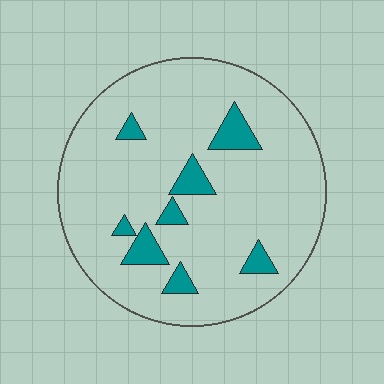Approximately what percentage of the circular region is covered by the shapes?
Approximately 10%.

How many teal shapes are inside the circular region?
8.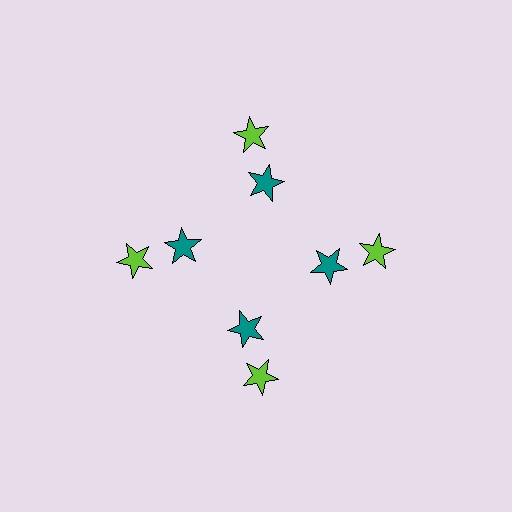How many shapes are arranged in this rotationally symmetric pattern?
There are 8 shapes, arranged in 4 groups of 2.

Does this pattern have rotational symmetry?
Yes, this pattern has 4-fold rotational symmetry. It looks the same after rotating 90 degrees around the center.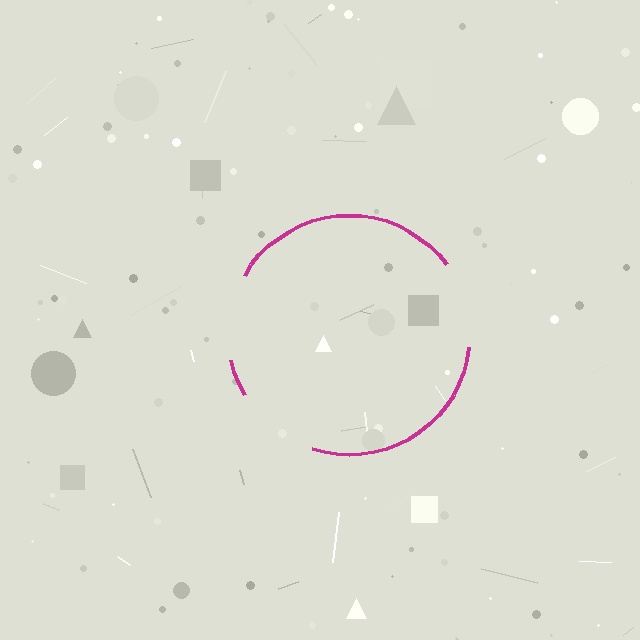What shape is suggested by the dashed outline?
The dashed outline suggests a circle.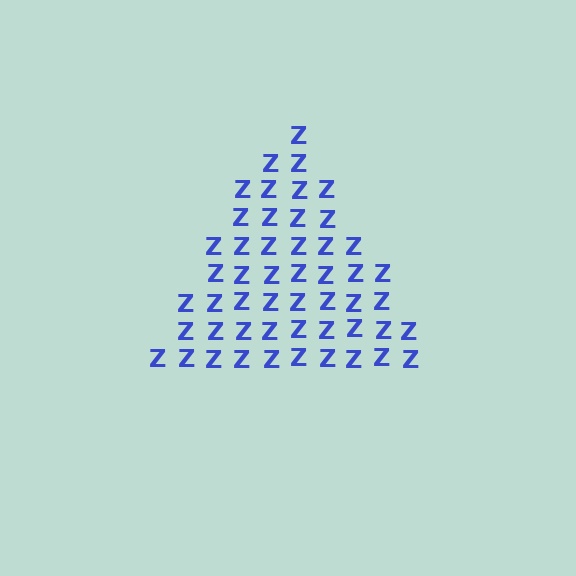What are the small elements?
The small elements are letter Z's.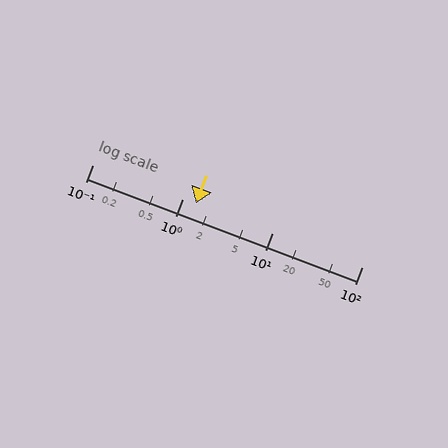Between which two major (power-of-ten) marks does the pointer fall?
The pointer is between 1 and 10.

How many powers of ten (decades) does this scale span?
The scale spans 3 decades, from 0.1 to 100.